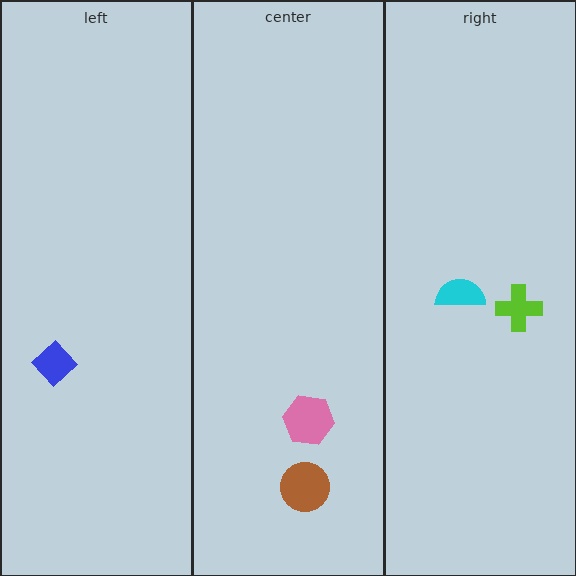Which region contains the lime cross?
The right region.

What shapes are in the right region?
The lime cross, the cyan semicircle.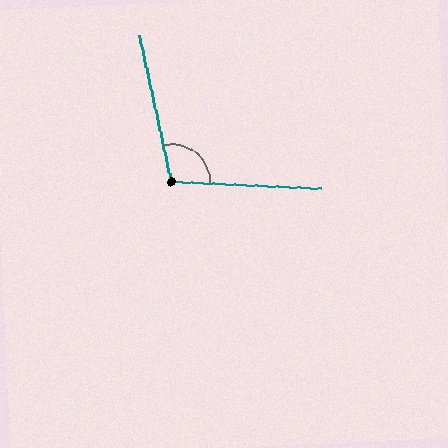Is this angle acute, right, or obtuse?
It is obtuse.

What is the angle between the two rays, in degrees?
Approximately 105 degrees.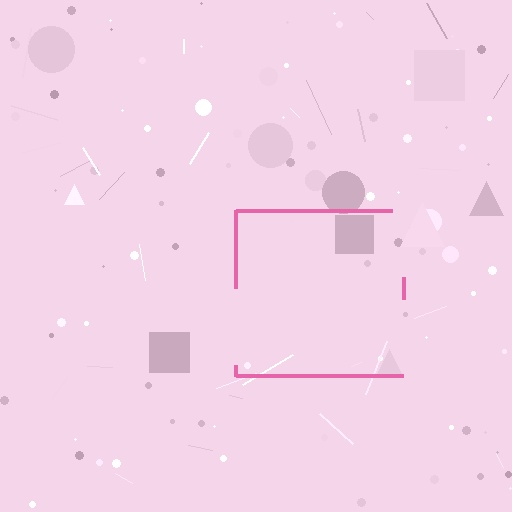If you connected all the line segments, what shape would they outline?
They would outline a square.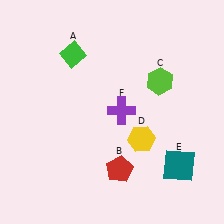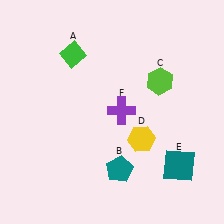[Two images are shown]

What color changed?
The pentagon (B) changed from red in Image 1 to teal in Image 2.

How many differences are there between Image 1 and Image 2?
There is 1 difference between the two images.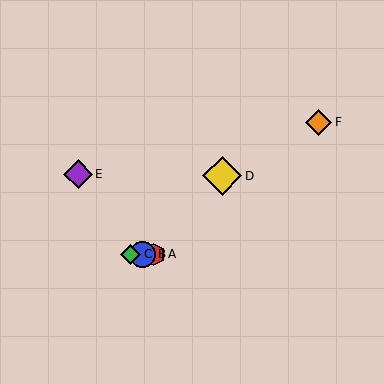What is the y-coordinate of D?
Object D is at y≈176.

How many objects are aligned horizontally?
3 objects (A, B, C) are aligned horizontally.